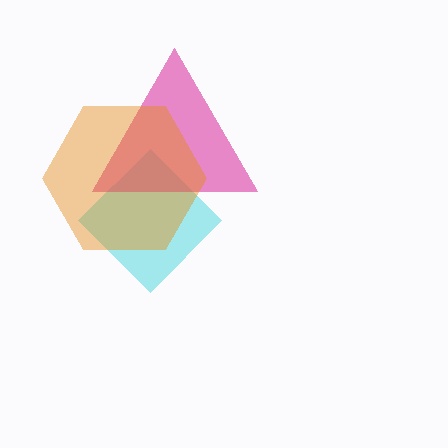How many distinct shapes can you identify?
There are 3 distinct shapes: a cyan diamond, a magenta triangle, an orange hexagon.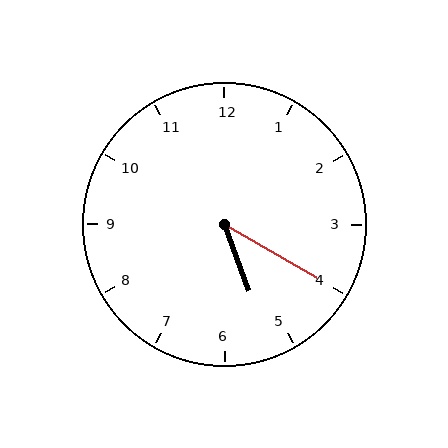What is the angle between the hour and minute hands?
Approximately 40 degrees.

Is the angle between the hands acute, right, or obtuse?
It is acute.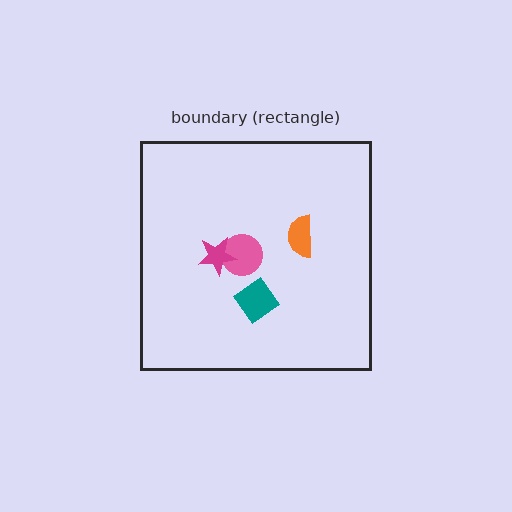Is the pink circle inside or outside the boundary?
Inside.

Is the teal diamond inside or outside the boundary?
Inside.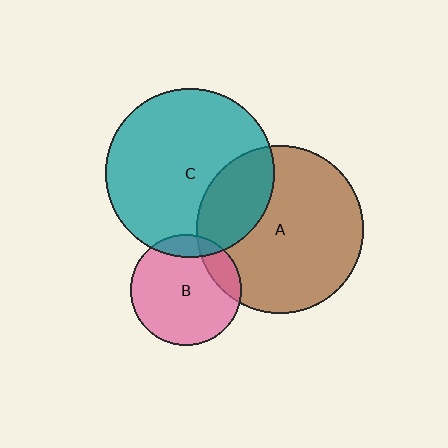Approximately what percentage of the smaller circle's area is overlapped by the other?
Approximately 15%.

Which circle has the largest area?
Circle C (teal).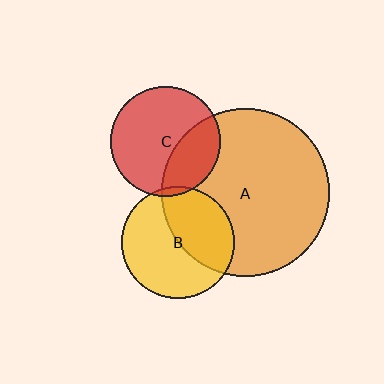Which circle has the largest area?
Circle A (orange).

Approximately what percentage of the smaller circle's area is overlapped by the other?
Approximately 5%.